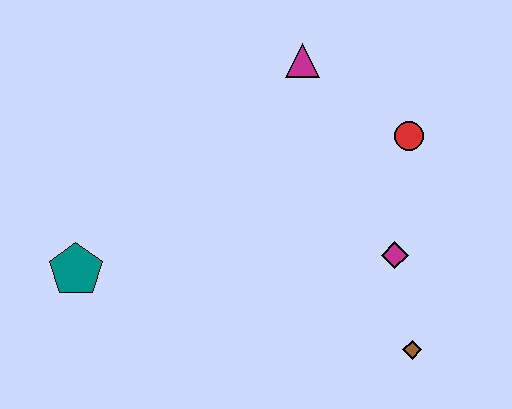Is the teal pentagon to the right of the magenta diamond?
No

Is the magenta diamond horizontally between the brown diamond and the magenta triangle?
Yes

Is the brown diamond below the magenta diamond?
Yes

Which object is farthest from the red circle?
The teal pentagon is farthest from the red circle.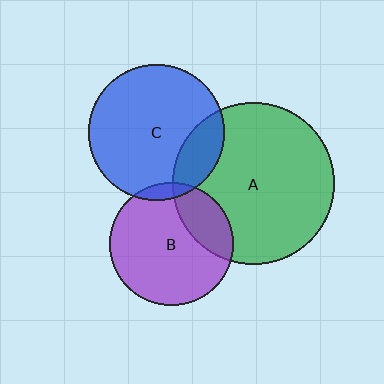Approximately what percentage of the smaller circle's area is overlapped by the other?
Approximately 5%.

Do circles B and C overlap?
Yes.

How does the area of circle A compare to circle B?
Approximately 1.7 times.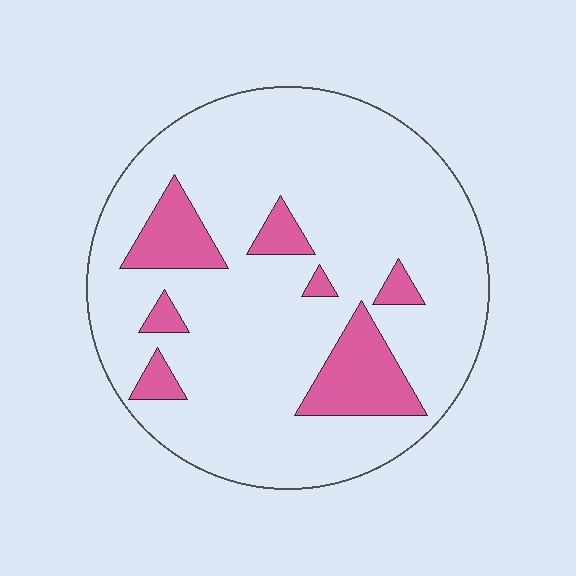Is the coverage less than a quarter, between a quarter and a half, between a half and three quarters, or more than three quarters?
Less than a quarter.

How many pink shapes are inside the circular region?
7.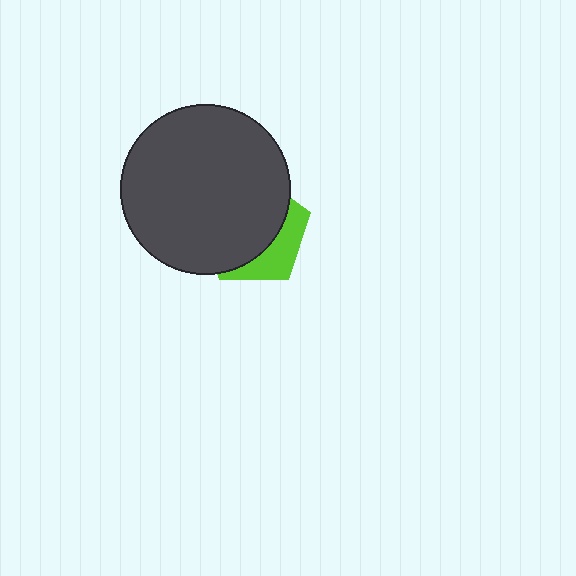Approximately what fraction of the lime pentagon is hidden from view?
Roughly 69% of the lime pentagon is hidden behind the dark gray circle.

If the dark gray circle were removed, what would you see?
You would see the complete lime pentagon.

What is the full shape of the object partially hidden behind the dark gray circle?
The partially hidden object is a lime pentagon.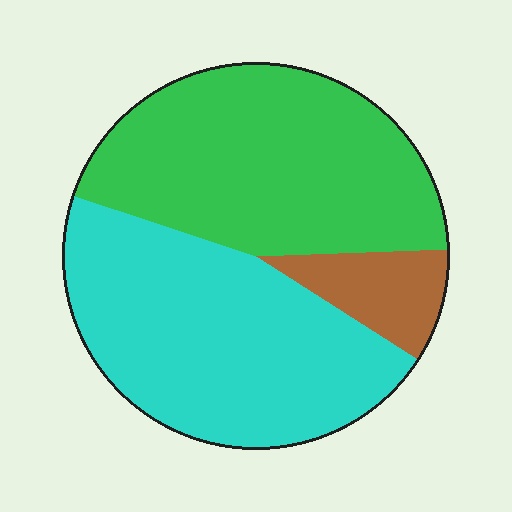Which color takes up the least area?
Brown, at roughly 10%.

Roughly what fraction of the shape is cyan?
Cyan covers roughly 45% of the shape.